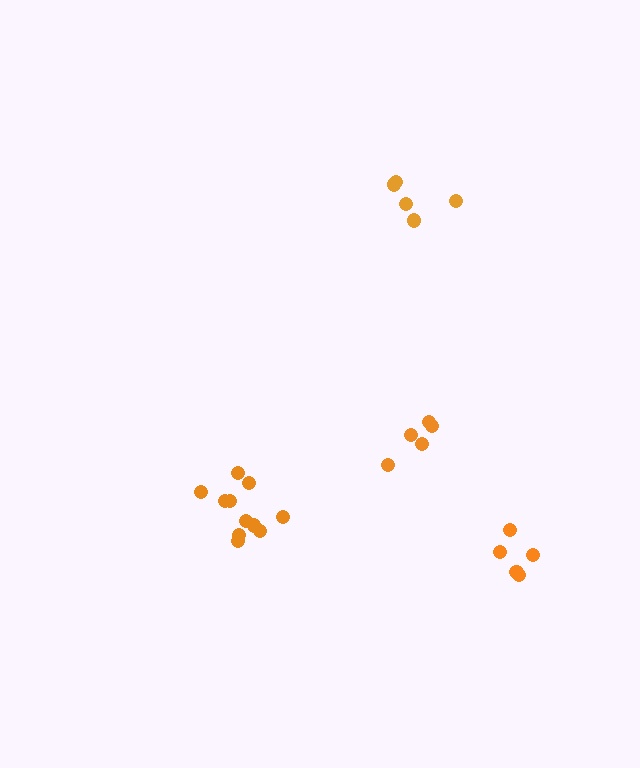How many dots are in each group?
Group 1: 5 dots, Group 2: 11 dots, Group 3: 5 dots, Group 4: 5 dots (26 total).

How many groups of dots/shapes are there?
There are 4 groups.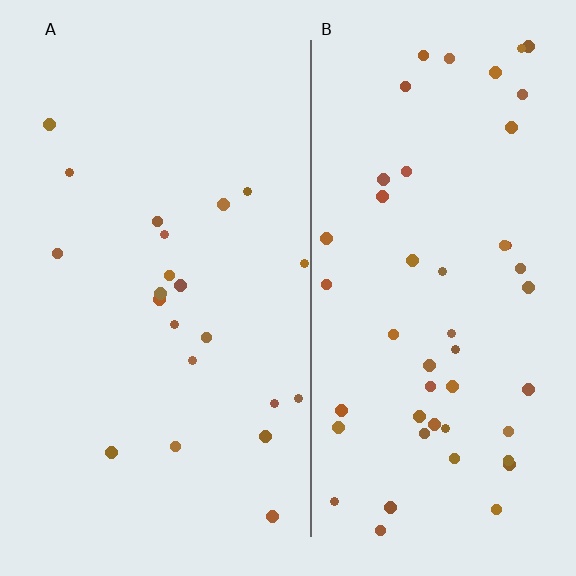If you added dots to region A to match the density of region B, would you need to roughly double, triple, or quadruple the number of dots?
Approximately double.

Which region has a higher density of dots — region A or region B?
B (the right).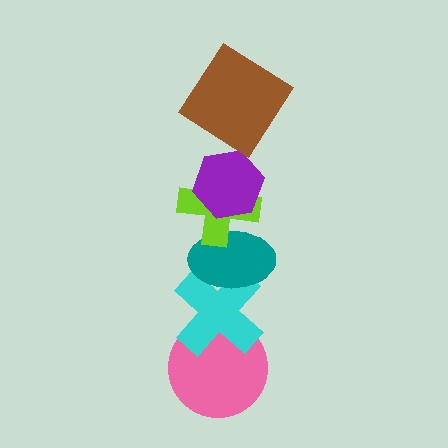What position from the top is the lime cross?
The lime cross is 3rd from the top.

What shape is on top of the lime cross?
The purple hexagon is on top of the lime cross.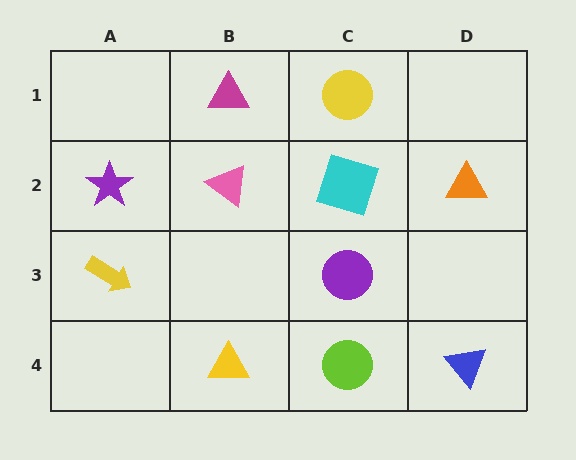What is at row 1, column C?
A yellow circle.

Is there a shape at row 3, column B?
No, that cell is empty.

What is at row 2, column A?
A purple star.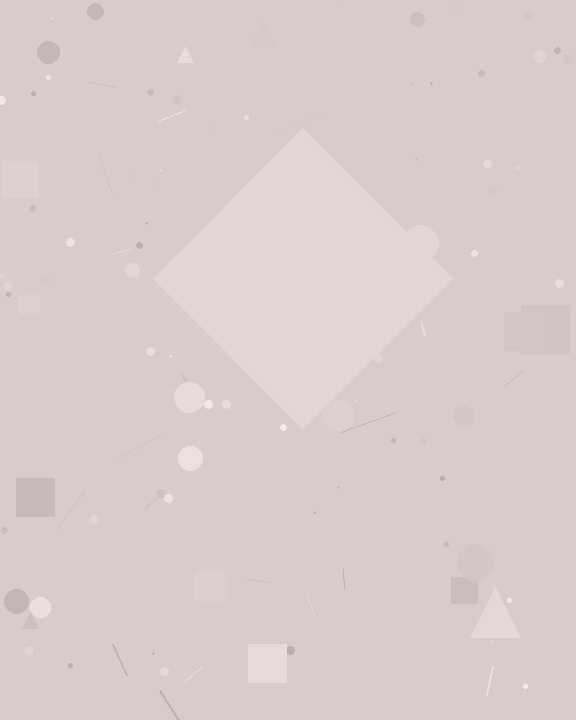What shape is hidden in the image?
A diamond is hidden in the image.